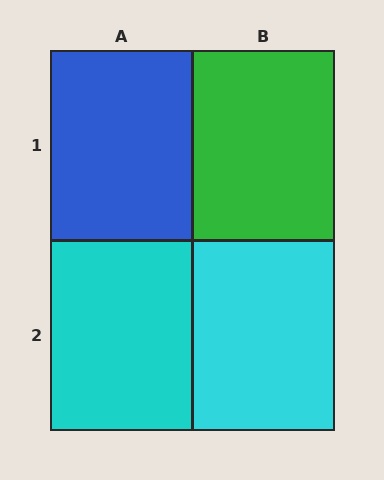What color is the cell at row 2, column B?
Cyan.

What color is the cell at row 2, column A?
Cyan.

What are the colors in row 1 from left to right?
Blue, green.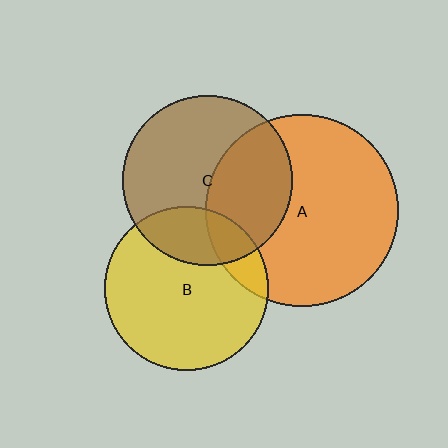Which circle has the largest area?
Circle A (orange).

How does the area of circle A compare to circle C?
Approximately 1.3 times.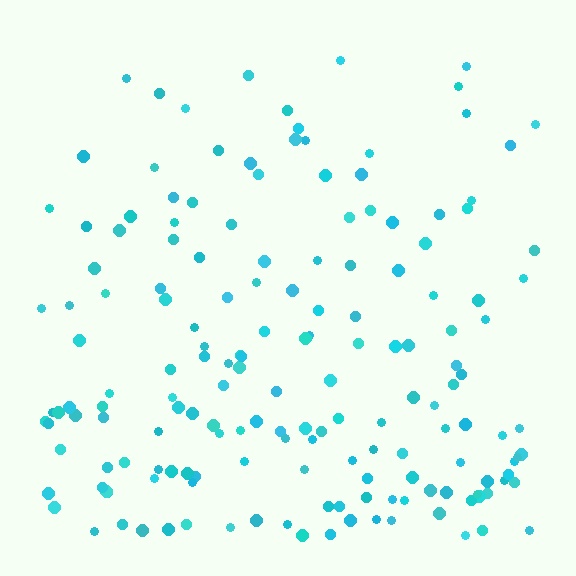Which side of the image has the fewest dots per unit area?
The top.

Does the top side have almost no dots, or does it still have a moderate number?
Still a moderate number, just noticeably fewer than the bottom.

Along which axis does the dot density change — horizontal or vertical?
Vertical.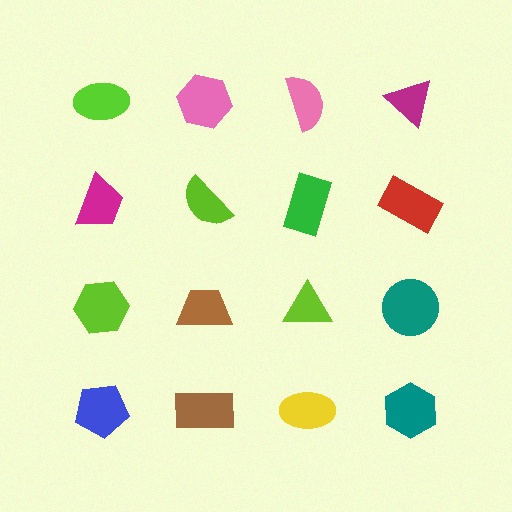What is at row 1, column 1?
A lime ellipse.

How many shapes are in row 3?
4 shapes.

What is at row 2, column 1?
A magenta trapezoid.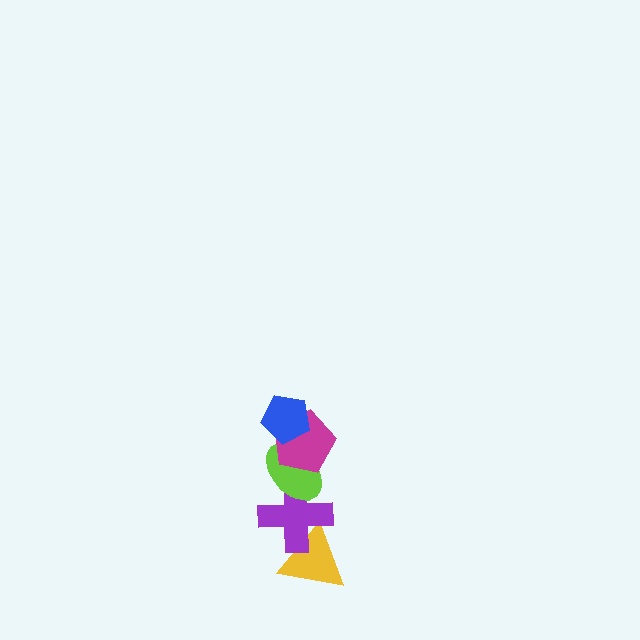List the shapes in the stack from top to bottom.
From top to bottom: the blue pentagon, the magenta pentagon, the lime ellipse, the purple cross, the yellow triangle.